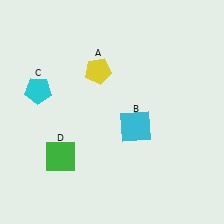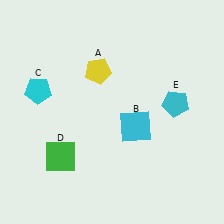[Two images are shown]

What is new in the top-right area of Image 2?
A cyan pentagon (E) was added in the top-right area of Image 2.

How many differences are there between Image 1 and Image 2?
There is 1 difference between the two images.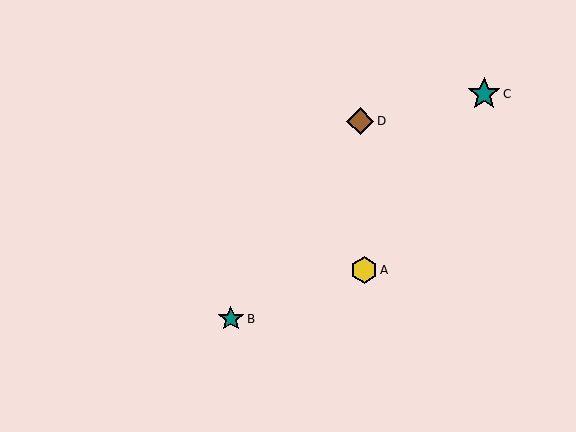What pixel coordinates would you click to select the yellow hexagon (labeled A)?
Click at (364, 270) to select the yellow hexagon A.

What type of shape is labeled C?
Shape C is a teal star.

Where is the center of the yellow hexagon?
The center of the yellow hexagon is at (364, 270).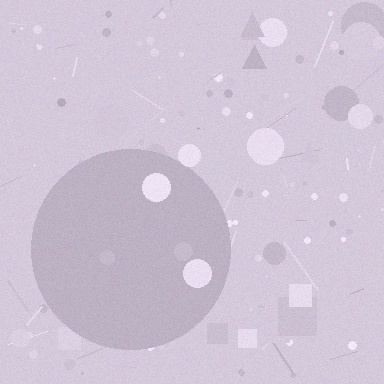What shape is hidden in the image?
A circle is hidden in the image.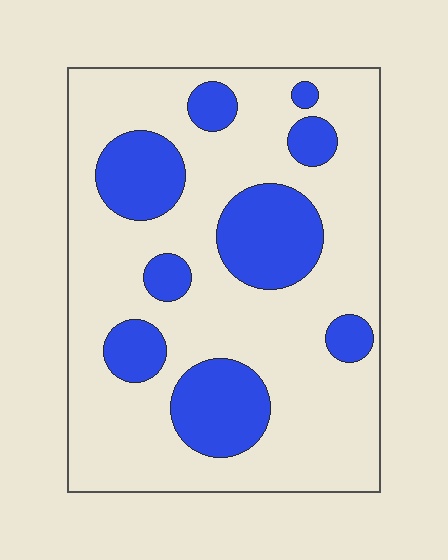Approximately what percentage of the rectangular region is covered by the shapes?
Approximately 25%.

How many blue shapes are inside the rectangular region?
9.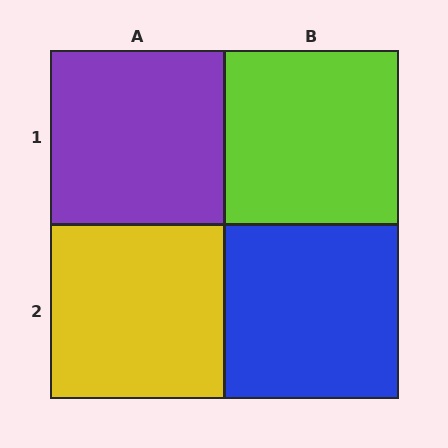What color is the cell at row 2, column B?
Blue.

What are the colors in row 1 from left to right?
Purple, lime.